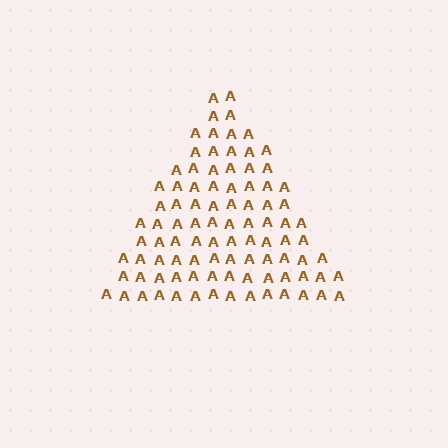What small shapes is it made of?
It is made of small letter A's.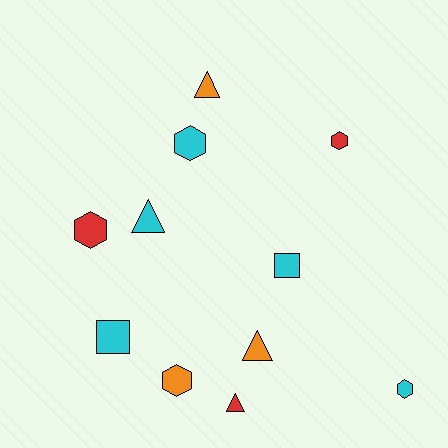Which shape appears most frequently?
Hexagon, with 5 objects.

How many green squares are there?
There are no green squares.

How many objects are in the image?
There are 11 objects.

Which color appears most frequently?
Cyan, with 5 objects.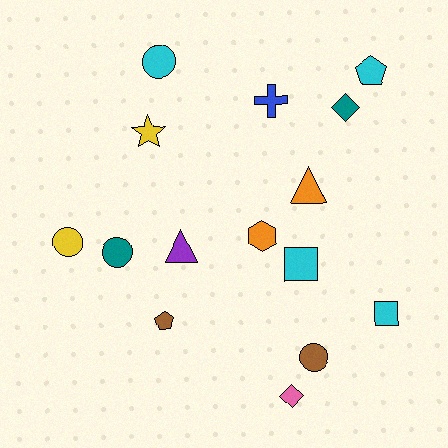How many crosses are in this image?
There is 1 cross.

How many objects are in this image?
There are 15 objects.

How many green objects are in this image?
There are no green objects.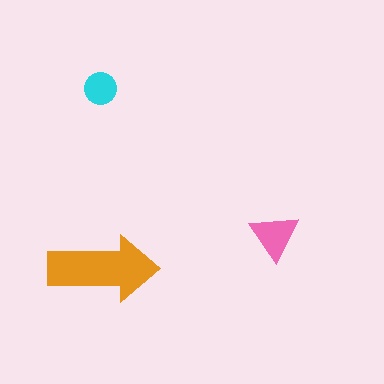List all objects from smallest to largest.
The cyan circle, the pink triangle, the orange arrow.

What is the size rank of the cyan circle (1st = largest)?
3rd.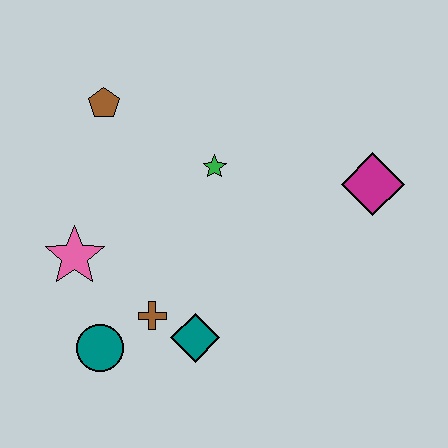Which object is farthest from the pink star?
The magenta diamond is farthest from the pink star.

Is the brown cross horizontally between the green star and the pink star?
Yes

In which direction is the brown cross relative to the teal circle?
The brown cross is to the right of the teal circle.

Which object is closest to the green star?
The brown pentagon is closest to the green star.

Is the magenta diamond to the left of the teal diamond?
No